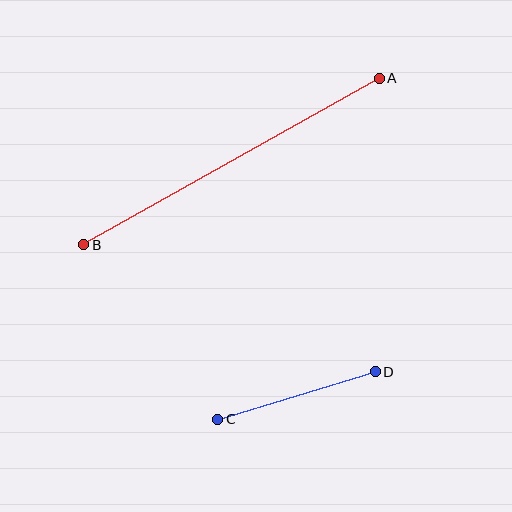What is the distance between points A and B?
The distance is approximately 339 pixels.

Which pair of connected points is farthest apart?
Points A and B are farthest apart.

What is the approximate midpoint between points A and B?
The midpoint is at approximately (231, 161) pixels.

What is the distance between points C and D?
The distance is approximately 164 pixels.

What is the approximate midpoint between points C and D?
The midpoint is at approximately (296, 395) pixels.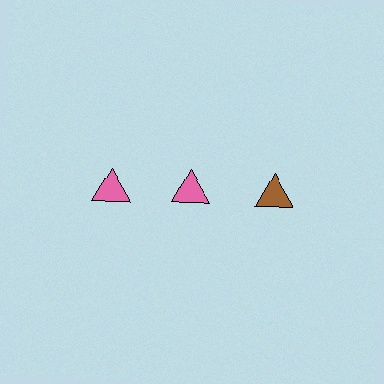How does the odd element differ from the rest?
It has a different color: brown instead of pink.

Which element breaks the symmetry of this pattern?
The brown triangle in the top row, center column breaks the symmetry. All other shapes are pink triangles.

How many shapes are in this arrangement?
There are 3 shapes arranged in a grid pattern.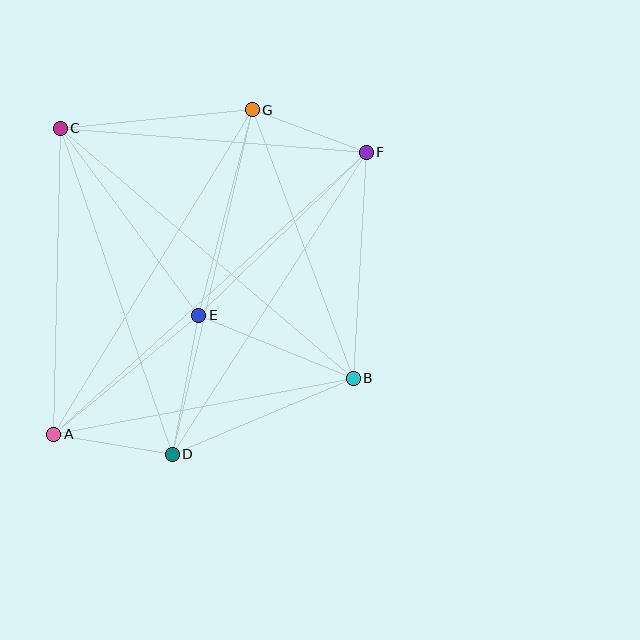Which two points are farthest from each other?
Points A and F are farthest from each other.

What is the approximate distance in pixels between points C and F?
The distance between C and F is approximately 307 pixels.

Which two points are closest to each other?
Points A and D are closest to each other.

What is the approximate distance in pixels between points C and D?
The distance between C and D is approximately 345 pixels.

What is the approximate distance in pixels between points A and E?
The distance between A and E is approximately 188 pixels.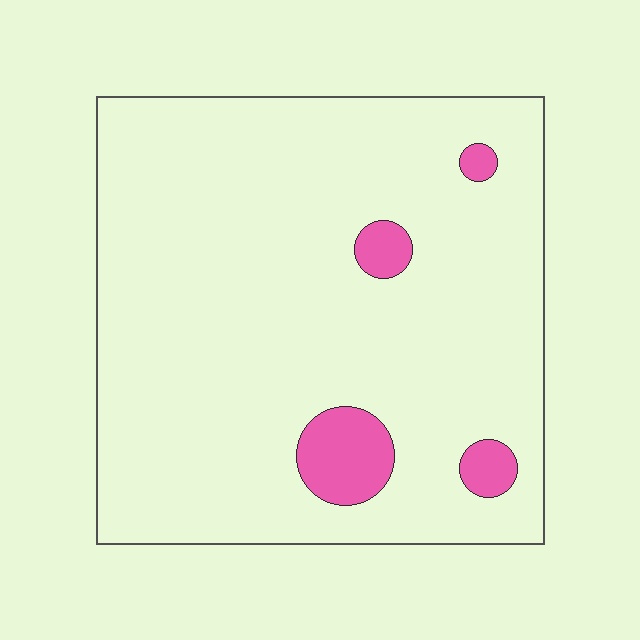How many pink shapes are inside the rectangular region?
4.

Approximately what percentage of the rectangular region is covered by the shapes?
Approximately 5%.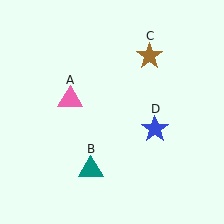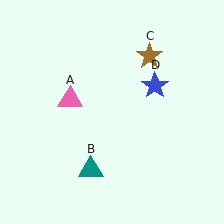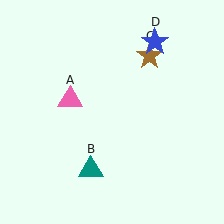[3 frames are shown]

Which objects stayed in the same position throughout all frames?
Pink triangle (object A) and teal triangle (object B) and brown star (object C) remained stationary.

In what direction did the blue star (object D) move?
The blue star (object D) moved up.